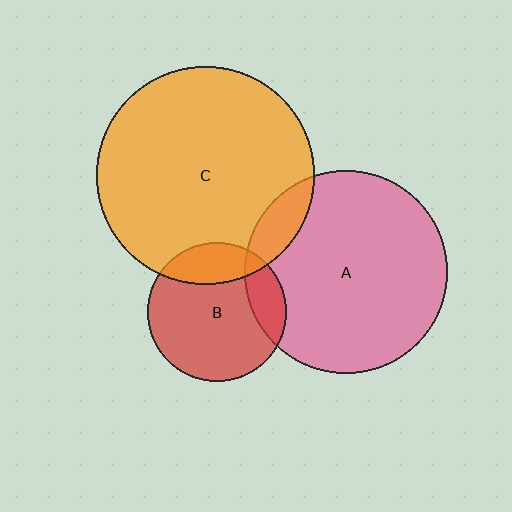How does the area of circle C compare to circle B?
Approximately 2.5 times.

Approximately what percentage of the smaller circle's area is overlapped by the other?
Approximately 20%.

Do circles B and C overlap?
Yes.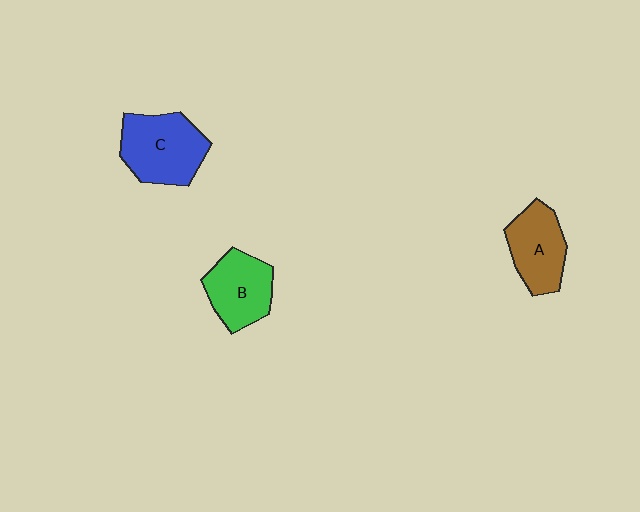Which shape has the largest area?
Shape C (blue).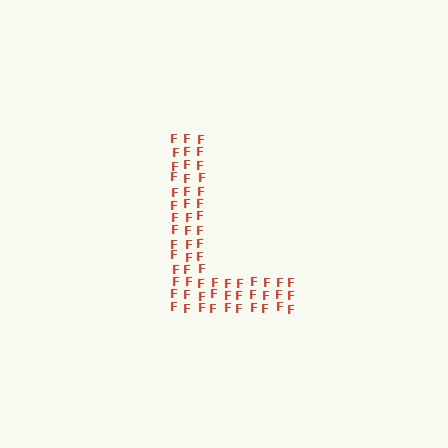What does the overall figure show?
The overall figure shows the letter L.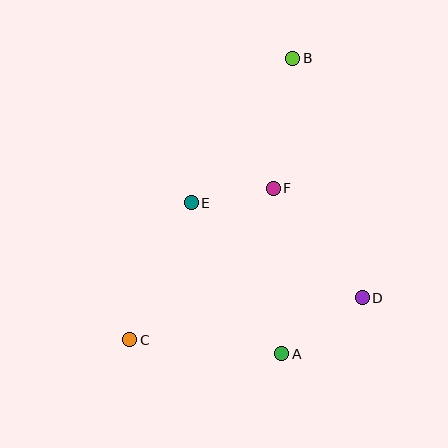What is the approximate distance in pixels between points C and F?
The distance between C and F is approximately 209 pixels.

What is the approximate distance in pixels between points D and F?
The distance between D and F is approximately 141 pixels.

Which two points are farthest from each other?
Points B and C are farthest from each other.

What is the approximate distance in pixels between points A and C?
The distance between A and C is approximately 152 pixels.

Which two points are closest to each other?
Points E and F are closest to each other.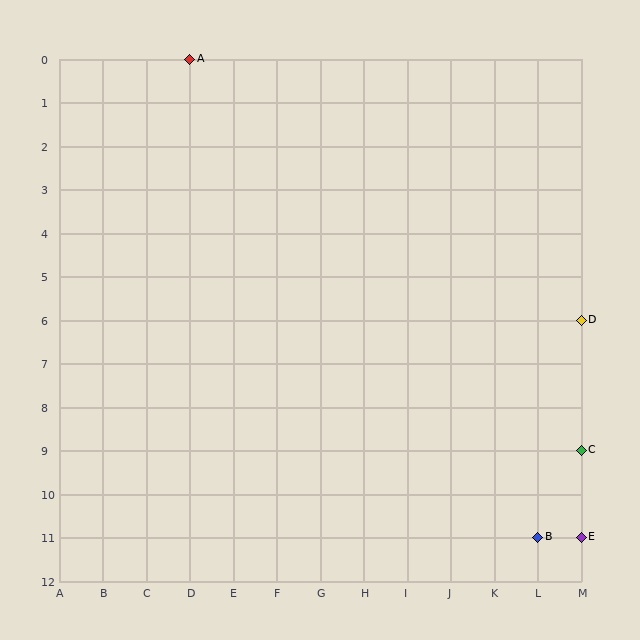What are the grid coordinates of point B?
Point B is at grid coordinates (L, 11).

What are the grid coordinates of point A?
Point A is at grid coordinates (D, 0).